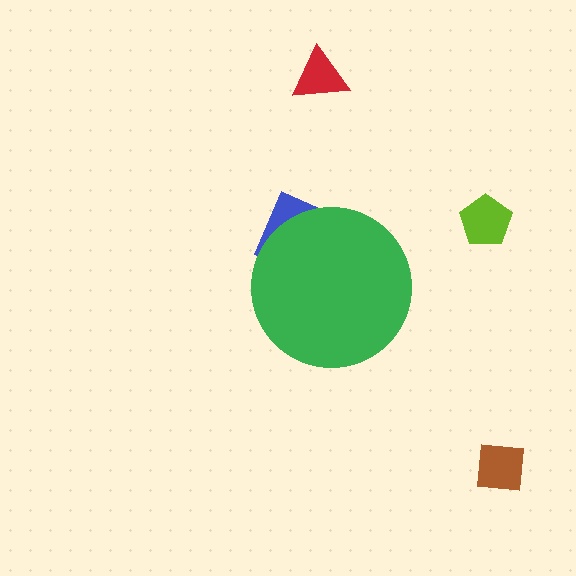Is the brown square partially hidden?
No, the brown square is fully visible.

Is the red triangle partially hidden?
No, the red triangle is fully visible.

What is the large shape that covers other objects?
A green circle.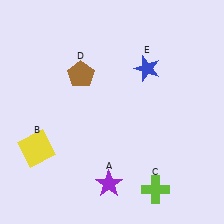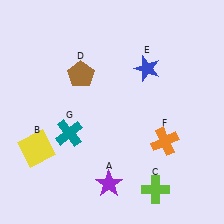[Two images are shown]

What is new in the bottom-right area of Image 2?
An orange cross (F) was added in the bottom-right area of Image 2.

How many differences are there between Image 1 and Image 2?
There are 2 differences between the two images.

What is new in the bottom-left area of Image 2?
A teal cross (G) was added in the bottom-left area of Image 2.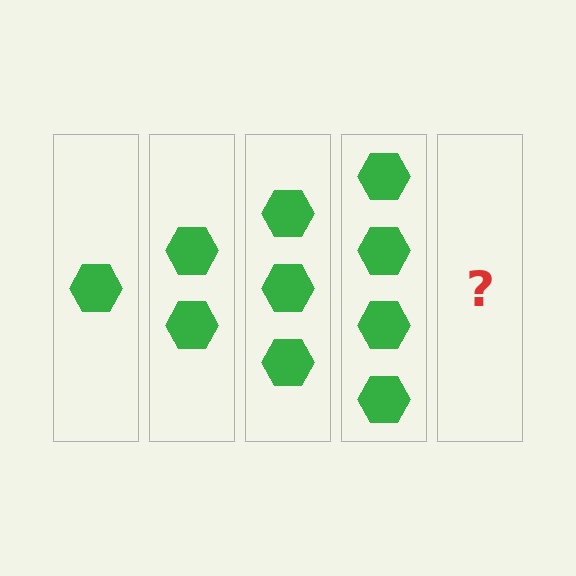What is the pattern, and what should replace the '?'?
The pattern is that each step adds one more hexagon. The '?' should be 5 hexagons.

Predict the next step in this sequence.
The next step is 5 hexagons.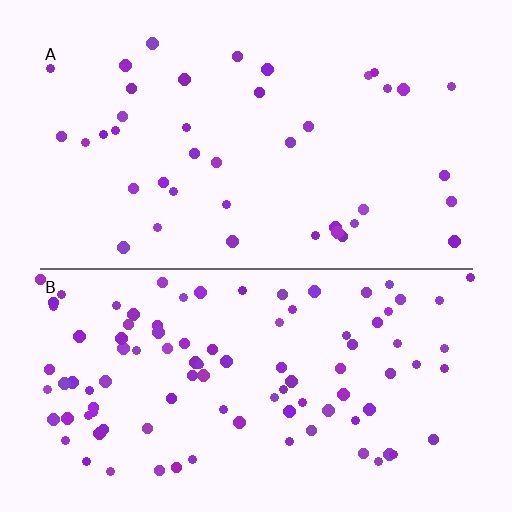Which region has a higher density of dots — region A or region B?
B (the bottom).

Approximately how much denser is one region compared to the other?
Approximately 2.4× — region B over region A.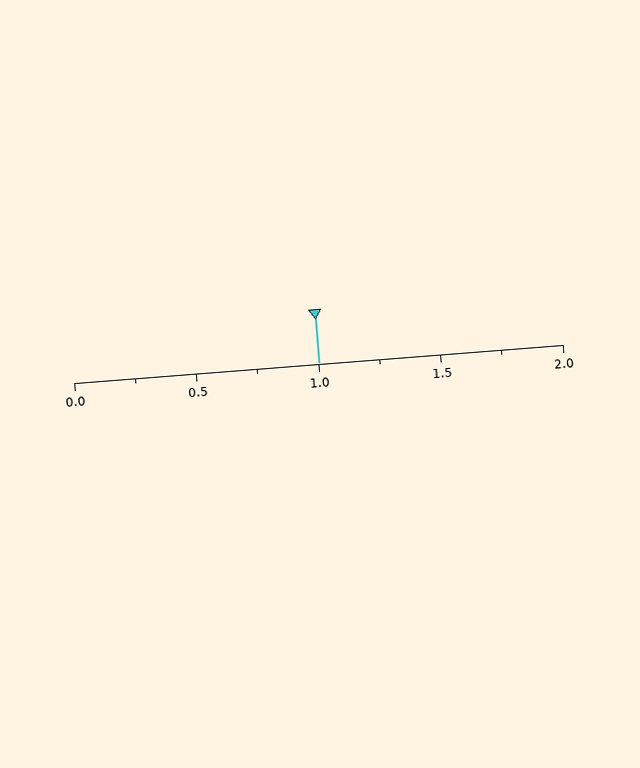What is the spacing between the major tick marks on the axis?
The major ticks are spaced 0.5 apart.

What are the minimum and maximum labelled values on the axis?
The axis runs from 0.0 to 2.0.